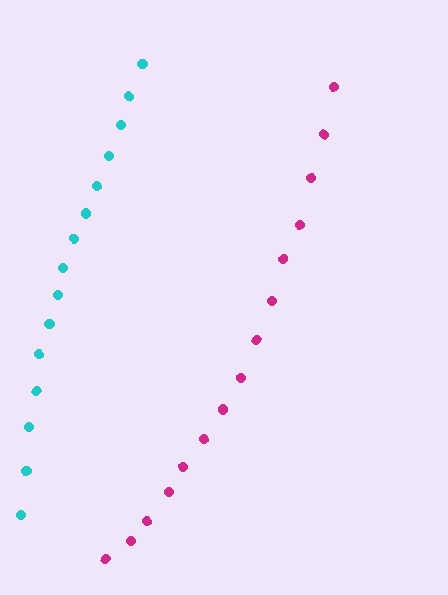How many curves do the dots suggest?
There are 2 distinct paths.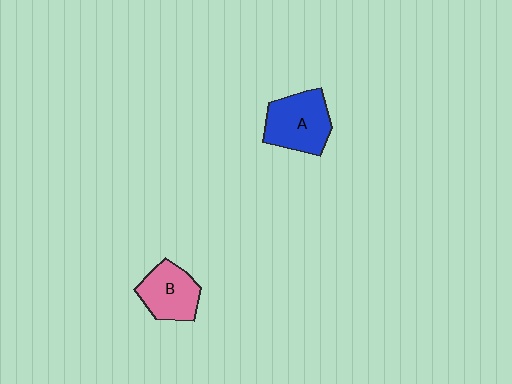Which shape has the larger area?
Shape A (blue).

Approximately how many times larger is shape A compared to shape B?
Approximately 1.2 times.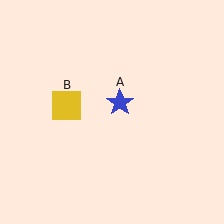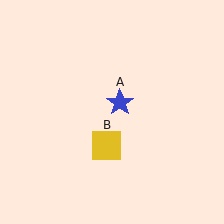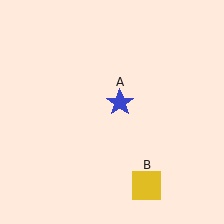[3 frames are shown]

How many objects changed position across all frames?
1 object changed position: yellow square (object B).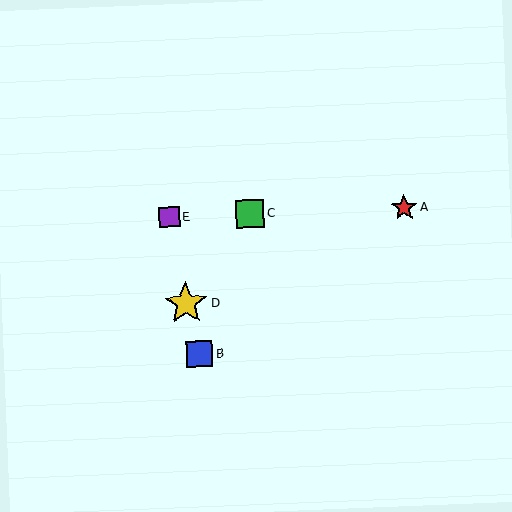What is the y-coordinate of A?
Object A is at y≈208.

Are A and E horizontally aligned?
Yes, both are at y≈208.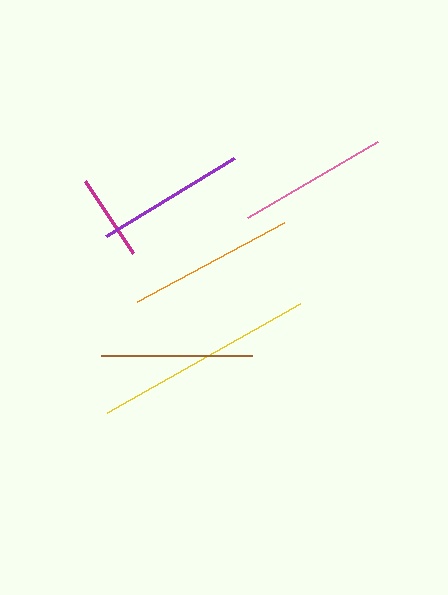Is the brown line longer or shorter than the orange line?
The orange line is longer than the brown line.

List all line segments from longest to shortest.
From longest to shortest: yellow, orange, brown, pink, purple, magenta.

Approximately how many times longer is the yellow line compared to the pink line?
The yellow line is approximately 1.5 times the length of the pink line.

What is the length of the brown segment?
The brown segment is approximately 151 pixels long.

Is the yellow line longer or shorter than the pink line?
The yellow line is longer than the pink line.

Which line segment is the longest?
The yellow line is the longest at approximately 222 pixels.